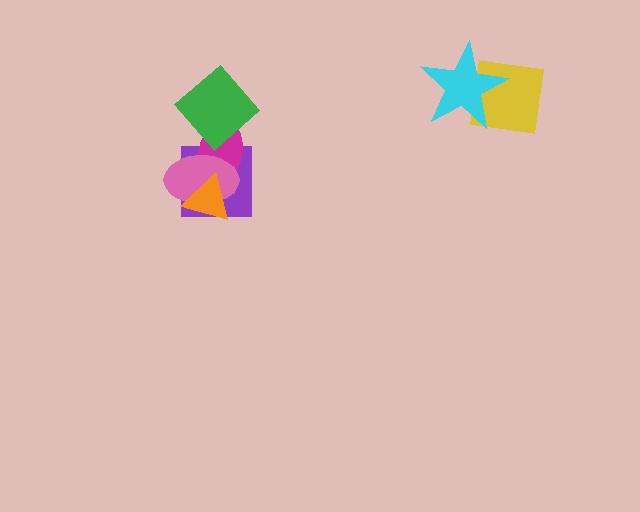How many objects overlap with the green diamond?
1 object overlaps with the green diamond.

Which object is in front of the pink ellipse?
The orange triangle is in front of the pink ellipse.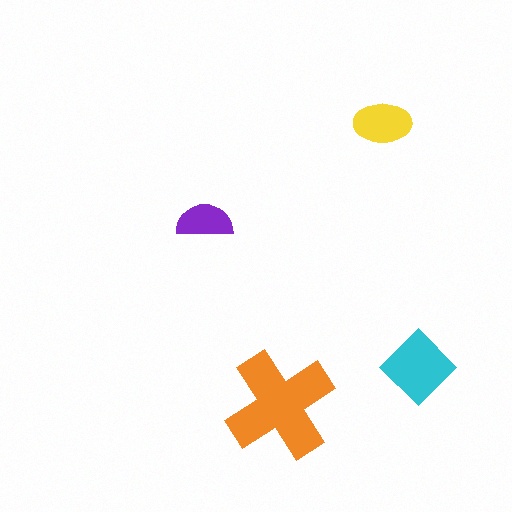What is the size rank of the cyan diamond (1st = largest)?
2nd.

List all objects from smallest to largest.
The purple semicircle, the yellow ellipse, the cyan diamond, the orange cross.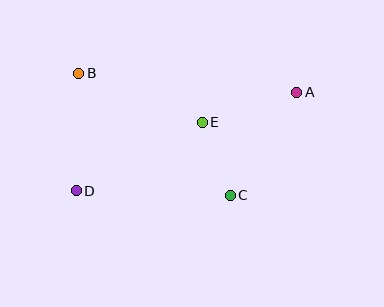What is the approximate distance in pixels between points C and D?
The distance between C and D is approximately 154 pixels.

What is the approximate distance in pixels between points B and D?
The distance between B and D is approximately 118 pixels.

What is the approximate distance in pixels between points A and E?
The distance between A and E is approximately 99 pixels.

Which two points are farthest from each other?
Points A and D are farthest from each other.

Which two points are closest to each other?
Points C and E are closest to each other.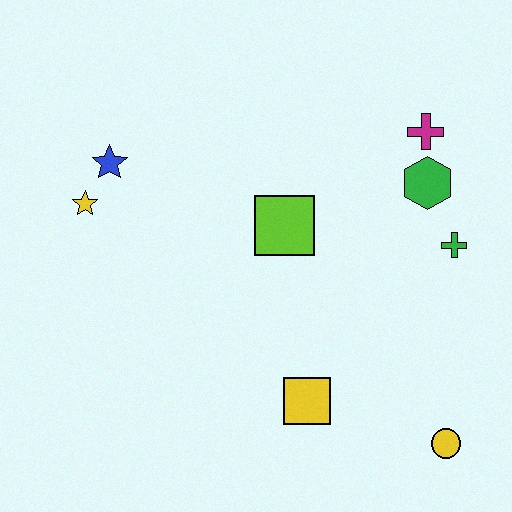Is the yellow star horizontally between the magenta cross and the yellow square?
No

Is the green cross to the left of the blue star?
No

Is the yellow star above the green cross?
Yes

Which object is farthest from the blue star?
The yellow circle is farthest from the blue star.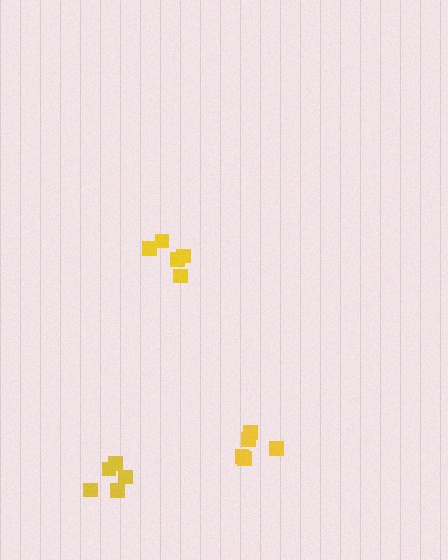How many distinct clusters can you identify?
There are 3 distinct clusters.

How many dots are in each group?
Group 1: 5 dots, Group 2: 5 dots, Group 3: 5 dots (15 total).